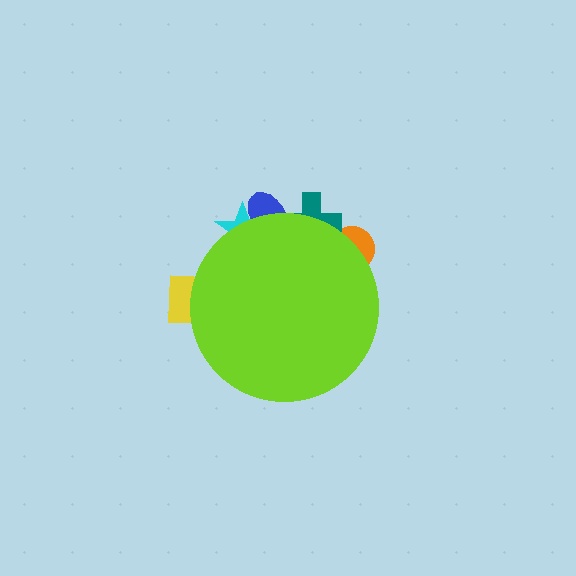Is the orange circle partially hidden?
Yes, the orange circle is partially hidden behind the lime circle.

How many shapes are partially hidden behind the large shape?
5 shapes are partially hidden.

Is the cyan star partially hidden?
Yes, the cyan star is partially hidden behind the lime circle.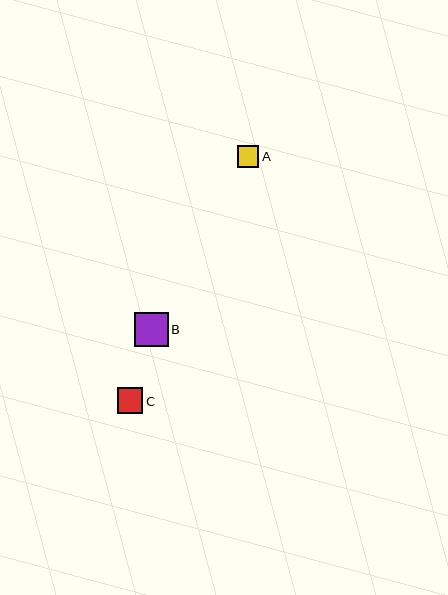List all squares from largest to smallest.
From largest to smallest: B, C, A.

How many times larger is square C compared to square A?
Square C is approximately 1.2 times the size of square A.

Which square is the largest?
Square B is the largest with a size of approximately 34 pixels.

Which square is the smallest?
Square A is the smallest with a size of approximately 22 pixels.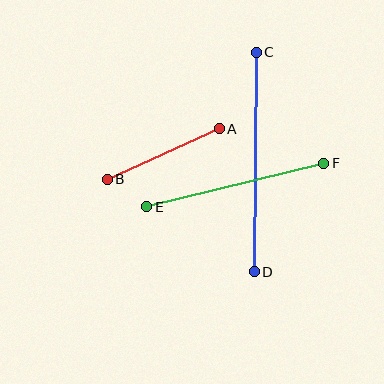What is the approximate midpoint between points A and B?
The midpoint is at approximately (163, 154) pixels.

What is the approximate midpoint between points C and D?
The midpoint is at approximately (255, 162) pixels.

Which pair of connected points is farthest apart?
Points C and D are farthest apart.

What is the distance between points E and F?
The distance is approximately 183 pixels.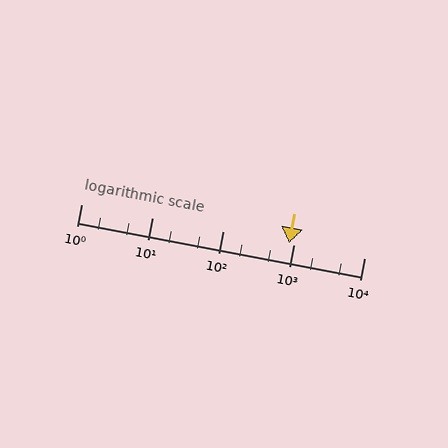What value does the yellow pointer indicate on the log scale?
The pointer indicates approximately 860.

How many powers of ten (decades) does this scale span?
The scale spans 4 decades, from 1 to 10000.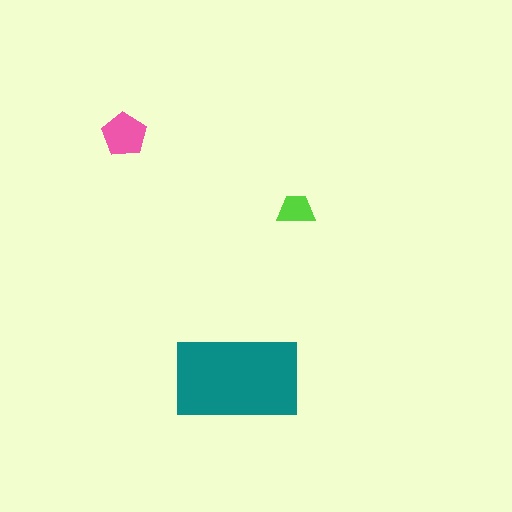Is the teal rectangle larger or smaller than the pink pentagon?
Larger.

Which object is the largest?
The teal rectangle.